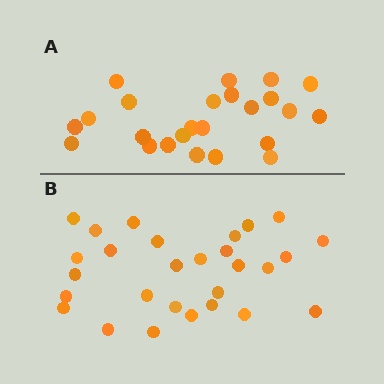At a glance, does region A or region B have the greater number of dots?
Region B (the bottom region) has more dots.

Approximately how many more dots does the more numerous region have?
Region B has about 4 more dots than region A.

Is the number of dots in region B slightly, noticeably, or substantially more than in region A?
Region B has only slightly more — the two regions are fairly close. The ratio is roughly 1.2 to 1.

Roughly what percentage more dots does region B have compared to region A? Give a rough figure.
About 15% more.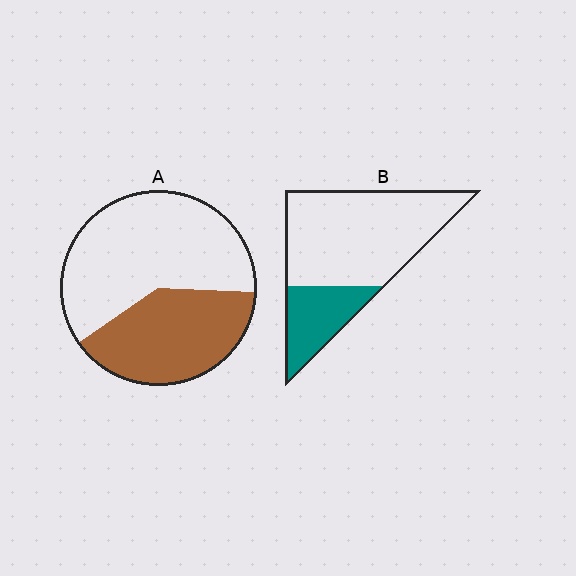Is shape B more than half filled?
No.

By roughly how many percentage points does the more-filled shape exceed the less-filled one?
By roughly 15 percentage points (A over B).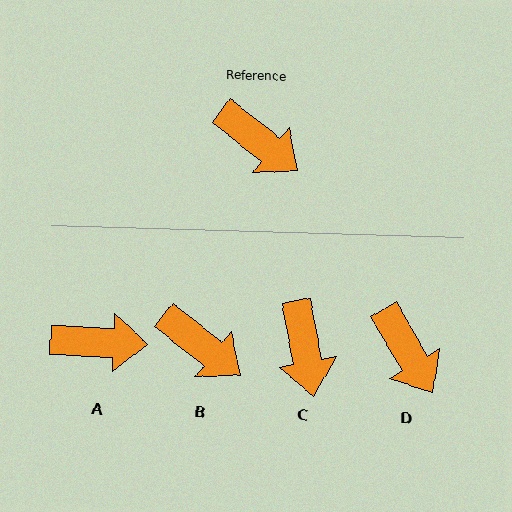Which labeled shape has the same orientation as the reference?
B.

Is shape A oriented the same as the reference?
No, it is off by about 36 degrees.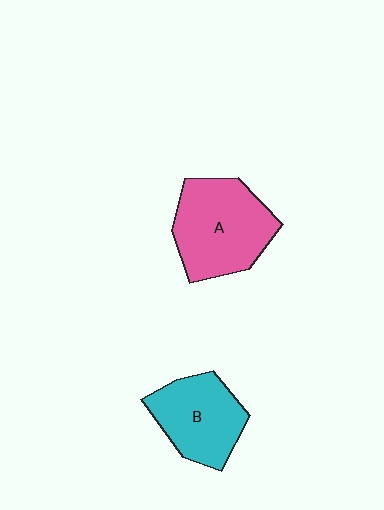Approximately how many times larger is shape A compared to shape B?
Approximately 1.3 times.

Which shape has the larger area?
Shape A (pink).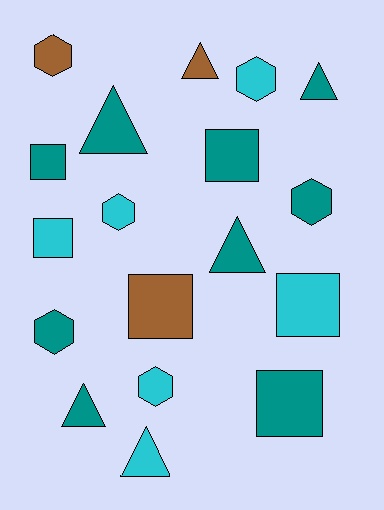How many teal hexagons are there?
There are 2 teal hexagons.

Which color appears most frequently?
Teal, with 9 objects.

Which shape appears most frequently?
Triangle, with 6 objects.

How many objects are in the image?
There are 18 objects.